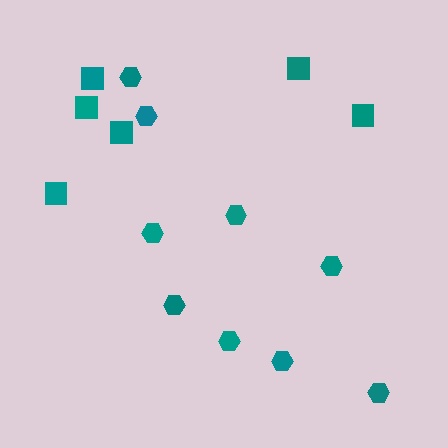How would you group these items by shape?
There are 2 groups: one group of hexagons (9) and one group of squares (6).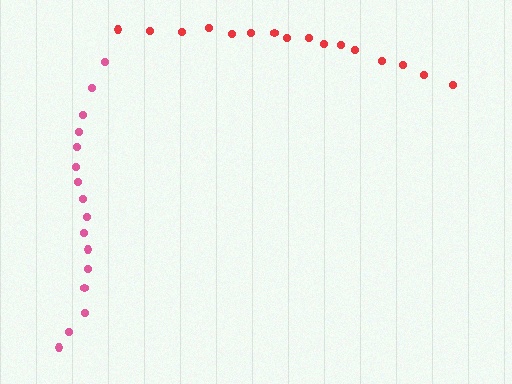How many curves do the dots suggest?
There are 2 distinct paths.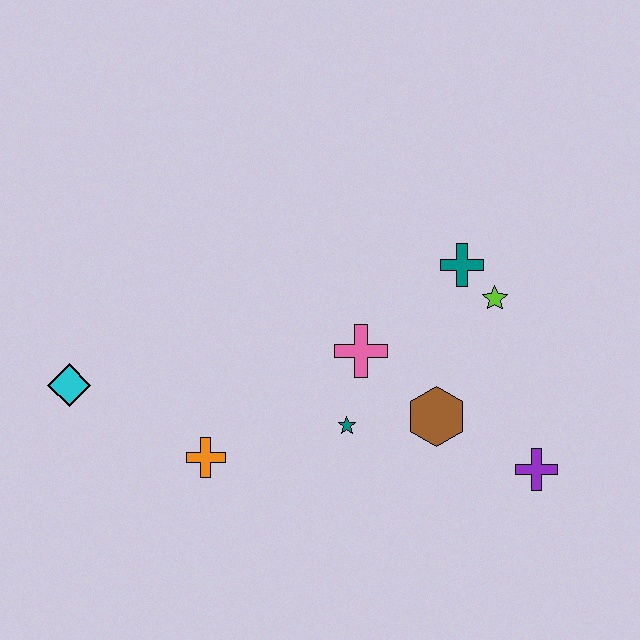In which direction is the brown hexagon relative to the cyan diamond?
The brown hexagon is to the right of the cyan diamond.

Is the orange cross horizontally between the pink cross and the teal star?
No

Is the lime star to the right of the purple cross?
No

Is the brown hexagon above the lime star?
No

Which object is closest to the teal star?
The pink cross is closest to the teal star.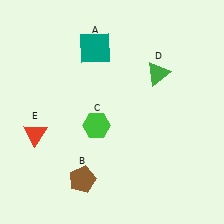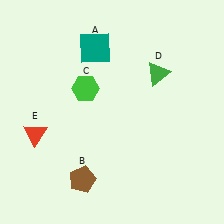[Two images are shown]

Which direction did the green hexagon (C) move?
The green hexagon (C) moved up.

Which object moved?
The green hexagon (C) moved up.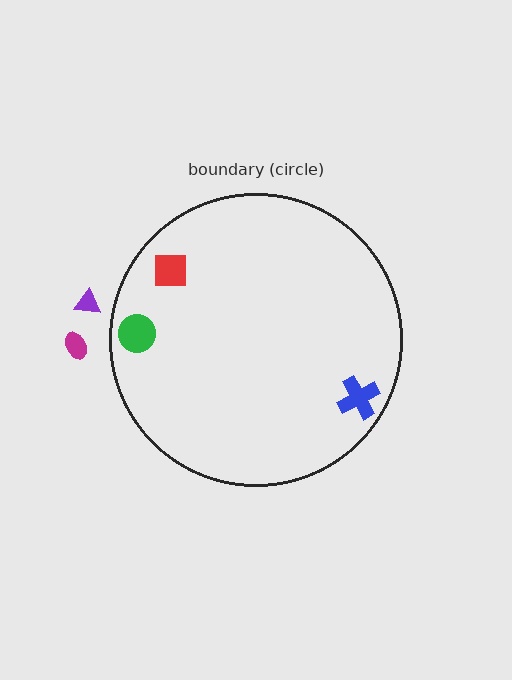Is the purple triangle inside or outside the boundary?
Outside.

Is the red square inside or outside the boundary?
Inside.